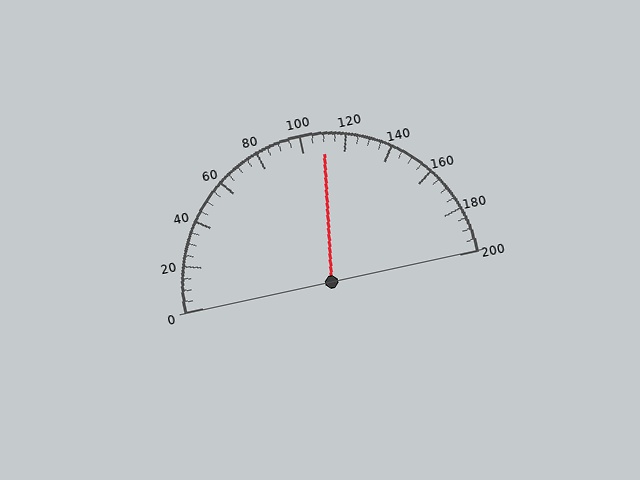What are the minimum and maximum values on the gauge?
The gauge ranges from 0 to 200.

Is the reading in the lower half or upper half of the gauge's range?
The reading is in the upper half of the range (0 to 200).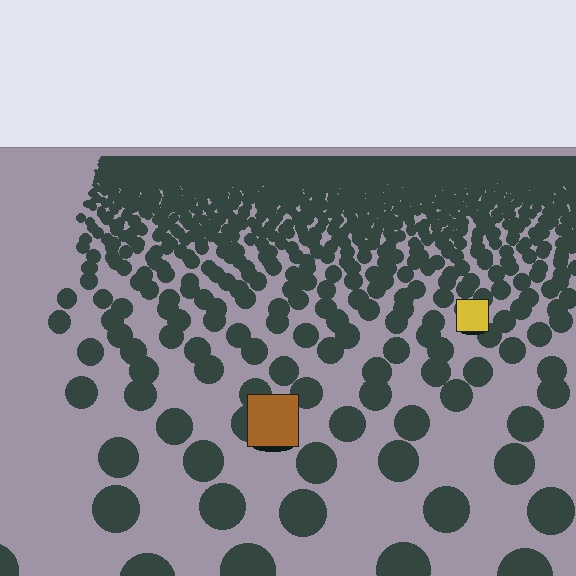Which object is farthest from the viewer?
The yellow square is farthest from the viewer. It appears smaller and the ground texture around it is denser.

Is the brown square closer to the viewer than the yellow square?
Yes. The brown square is closer — you can tell from the texture gradient: the ground texture is coarser near it.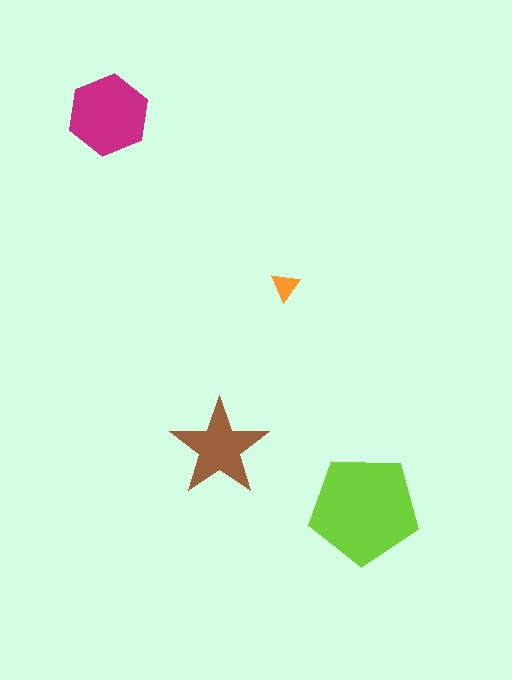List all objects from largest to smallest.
The lime pentagon, the magenta hexagon, the brown star, the orange triangle.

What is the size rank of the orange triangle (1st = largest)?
4th.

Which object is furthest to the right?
The lime pentagon is rightmost.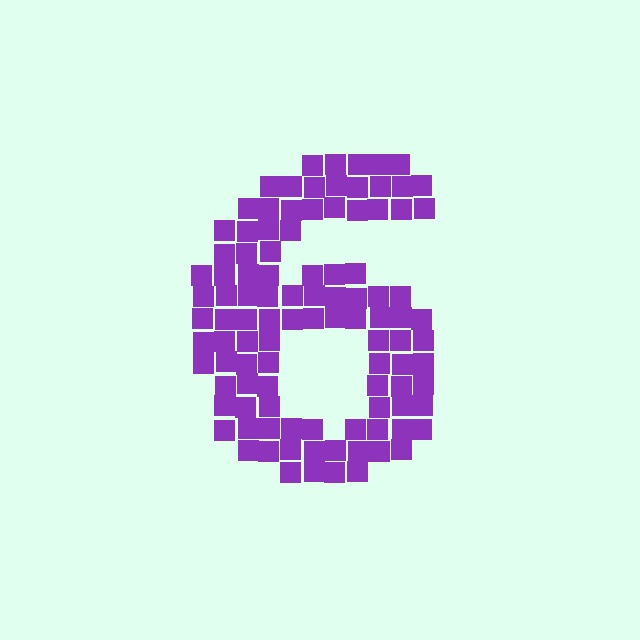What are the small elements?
The small elements are squares.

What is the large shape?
The large shape is the digit 6.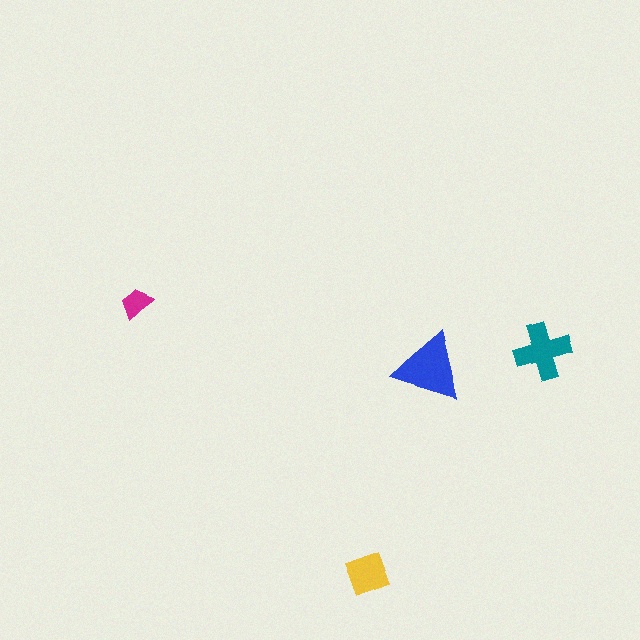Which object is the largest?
The blue triangle.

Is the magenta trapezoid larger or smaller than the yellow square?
Smaller.